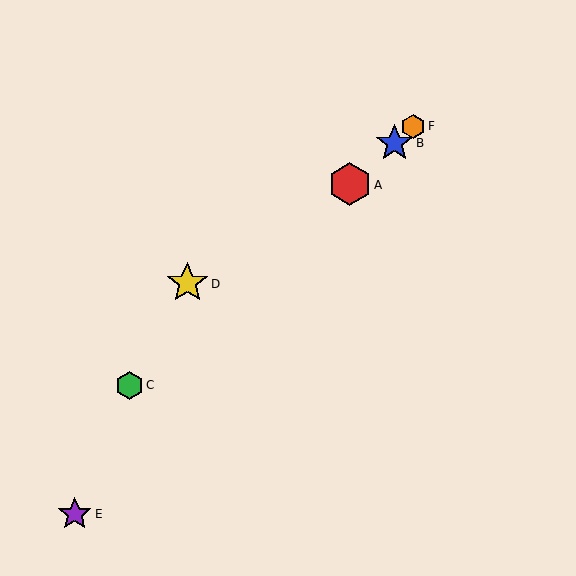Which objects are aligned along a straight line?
Objects A, B, C, F are aligned along a straight line.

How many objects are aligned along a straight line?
4 objects (A, B, C, F) are aligned along a straight line.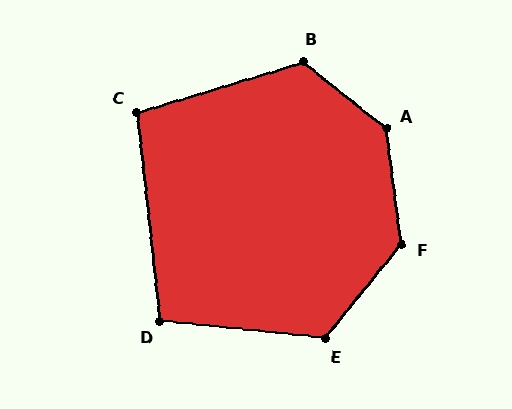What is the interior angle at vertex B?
Approximately 124 degrees (obtuse).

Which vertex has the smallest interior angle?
C, at approximately 100 degrees.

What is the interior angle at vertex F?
Approximately 134 degrees (obtuse).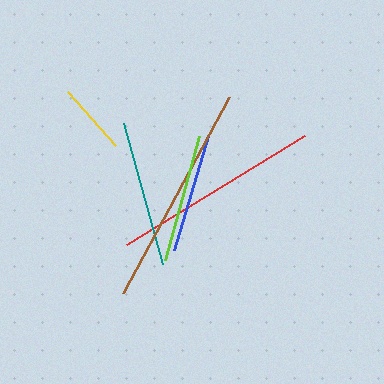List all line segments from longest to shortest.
From longest to shortest: brown, red, teal, lime, blue, yellow.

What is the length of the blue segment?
The blue segment is approximately 119 pixels long.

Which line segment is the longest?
The brown line is the longest at approximately 222 pixels.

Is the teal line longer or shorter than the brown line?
The brown line is longer than the teal line.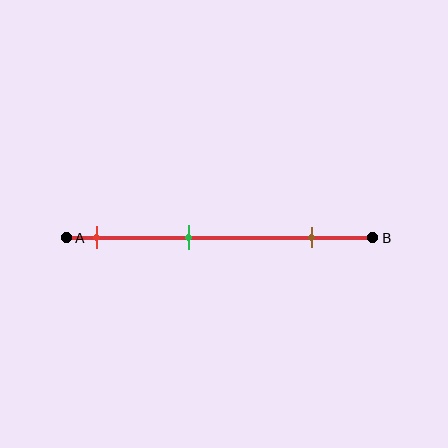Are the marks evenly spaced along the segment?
Yes, the marks are approximately evenly spaced.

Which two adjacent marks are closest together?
The red and green marks are the closest adjacent pair.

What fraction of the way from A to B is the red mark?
The red mark is approximately 10% (0.1) of the way from A to B.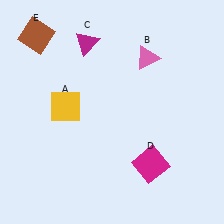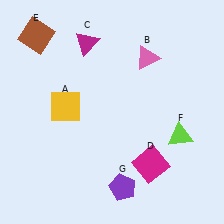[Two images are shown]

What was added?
A lime triangle (F), a purple pentagon (G) were added in Image 2.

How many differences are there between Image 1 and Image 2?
There are 2 differences between the two images.